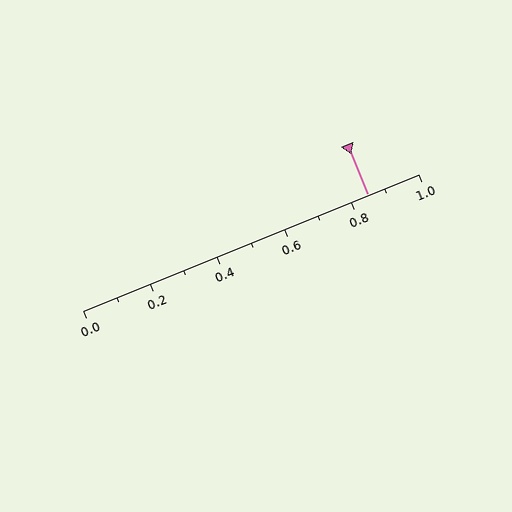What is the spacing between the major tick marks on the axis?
The major ticks are spaced 0.2 apart.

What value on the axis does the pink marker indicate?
The marker indicates approximately 0.85.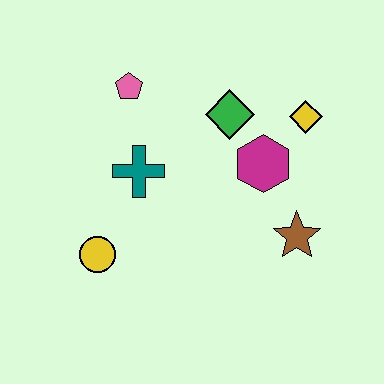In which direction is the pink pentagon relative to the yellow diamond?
The pink pentagon is to the left of the yellow diamond.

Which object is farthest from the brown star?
The pink pentagon is farthest from the brown star.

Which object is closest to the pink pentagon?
The teal cross is closest to the pink pentagon.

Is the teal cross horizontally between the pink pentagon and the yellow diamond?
Yes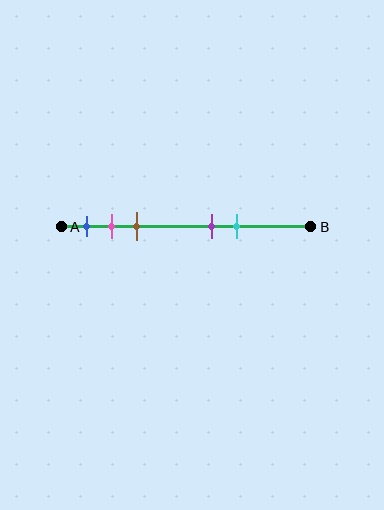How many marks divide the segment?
There are 5 marks dividing the segment.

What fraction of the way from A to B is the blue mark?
The blue mark is approximately 10% (0.1) of the way from A to B.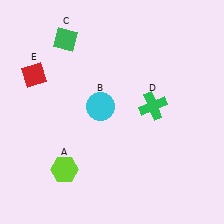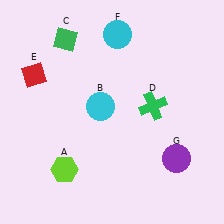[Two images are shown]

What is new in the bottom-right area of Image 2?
A purple circle (G) was added in the bottom-right area of Image 2.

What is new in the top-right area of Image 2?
A cyan circle (F) was added in the top-right area of Image 2.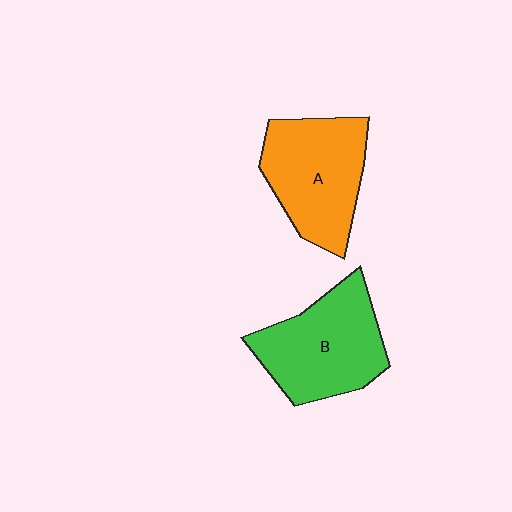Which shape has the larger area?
Shape B (green).